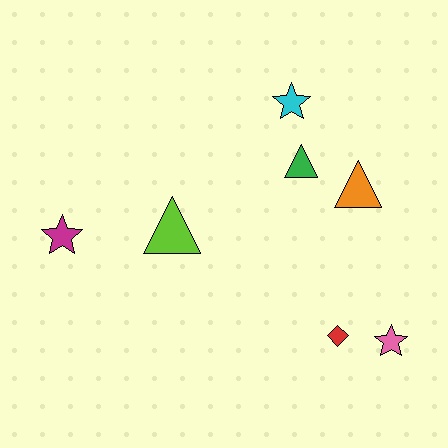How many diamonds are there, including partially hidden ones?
There is 1 diamond.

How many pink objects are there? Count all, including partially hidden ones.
There is 1 pink object.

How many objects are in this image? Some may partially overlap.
There are 7 objects.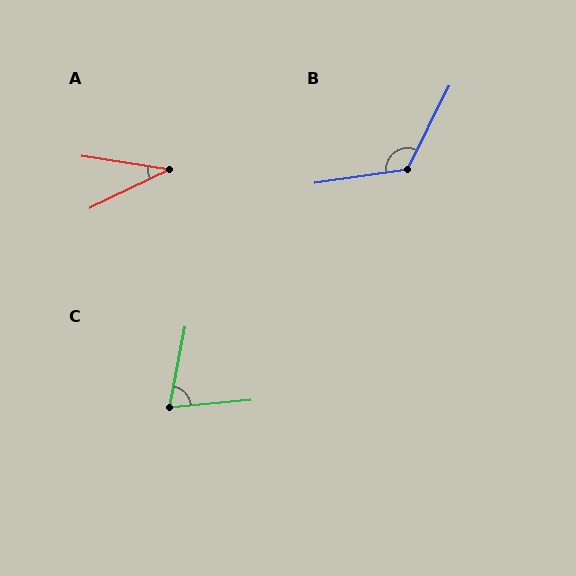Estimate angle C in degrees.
Approximately 73 degrees.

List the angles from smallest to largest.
A (34°), C (73°), B (125°).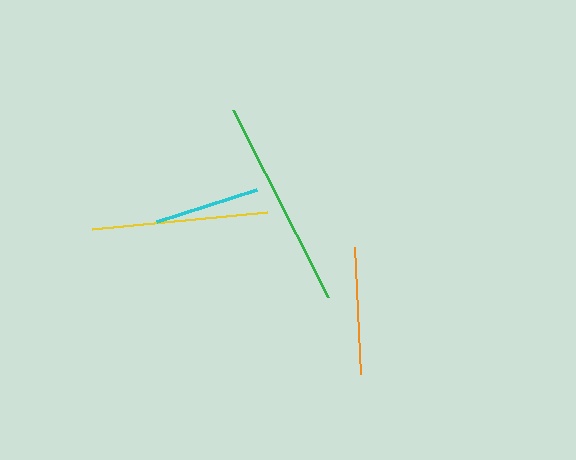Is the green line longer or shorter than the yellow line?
The green line is longer than the yellow line.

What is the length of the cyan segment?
The cyan segment is approximately 105 pixels long.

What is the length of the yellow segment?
The yellow segment is approximately 177 pixels long.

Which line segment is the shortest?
The cyan line is the shortest at approximately 105 pixels.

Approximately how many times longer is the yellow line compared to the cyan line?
The yellow line is approximately 1.7 times the length of the cyan line.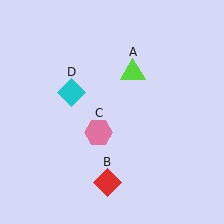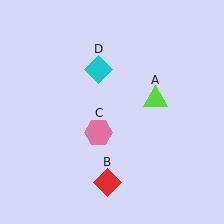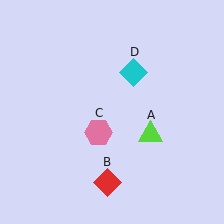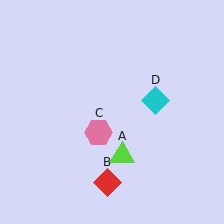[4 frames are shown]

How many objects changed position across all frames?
2 objects changed position: lime triangle (object A), cyan diamond (object D).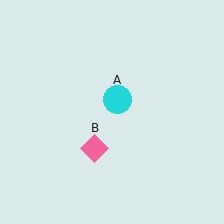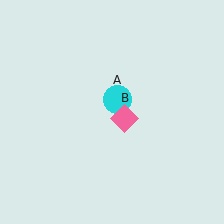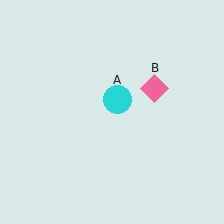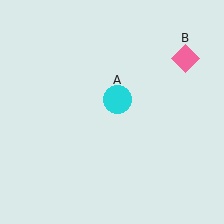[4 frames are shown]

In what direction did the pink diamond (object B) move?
The pink diamond (object B) moved up and to the right.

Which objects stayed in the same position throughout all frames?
Cyan circle (object A) remained stationary.